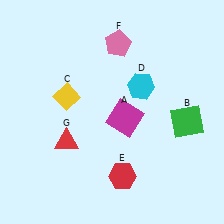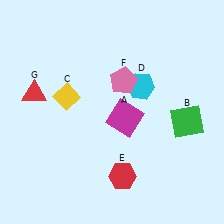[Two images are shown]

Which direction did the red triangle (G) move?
The red triangle (G) moved up.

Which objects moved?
The objects that moved are: the pink pentagon (F), the red triangle (G).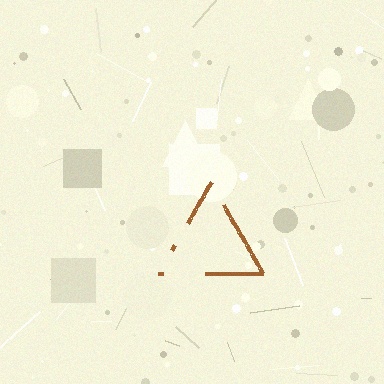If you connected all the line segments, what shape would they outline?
They would outline a triangle.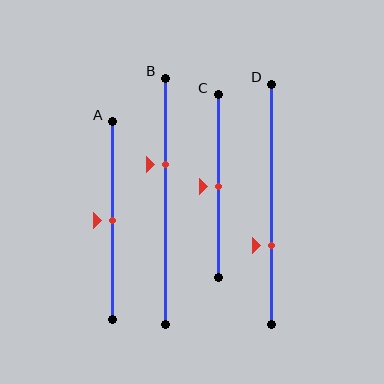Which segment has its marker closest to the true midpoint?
Segment A has its marker closest to the true midpoint.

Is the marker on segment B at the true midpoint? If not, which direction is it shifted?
No, the marker on segment B is shifted upward by about 15% of the segment length.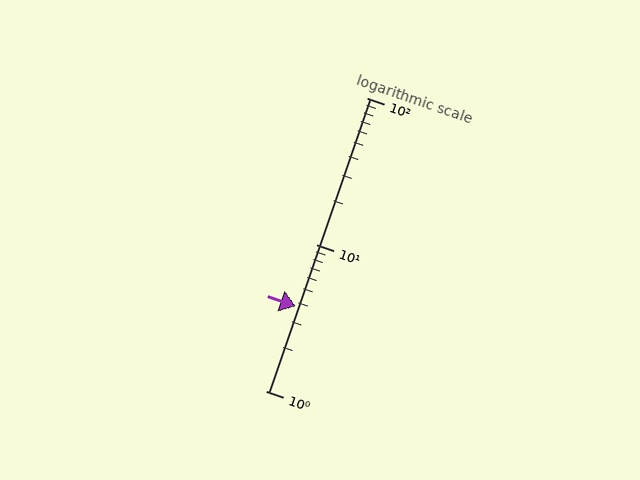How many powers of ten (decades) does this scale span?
The scale spans 2 decades, from 1 to 100.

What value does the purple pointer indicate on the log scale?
The pointer indicates approximately 3.8.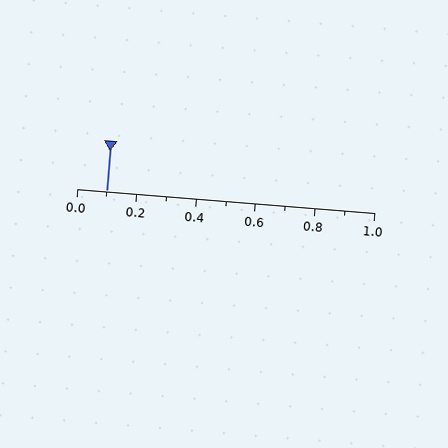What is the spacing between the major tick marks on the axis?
The major ticks are spaced 0.2 apart.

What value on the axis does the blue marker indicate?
The marker indicates approximately 0.1.